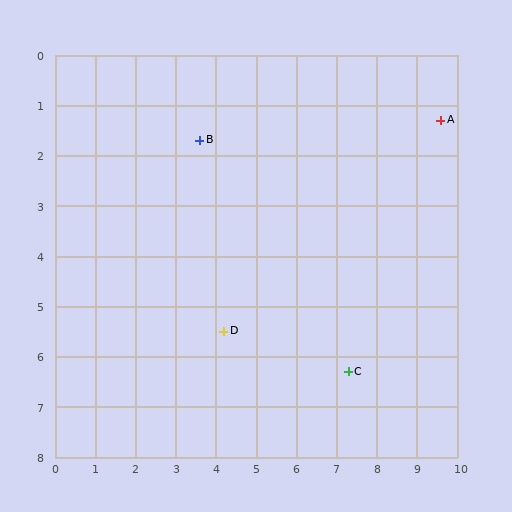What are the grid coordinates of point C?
Point C is at approximately (7.3, 6.3).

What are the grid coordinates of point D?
Point D is at approximately (4.2, 5.5).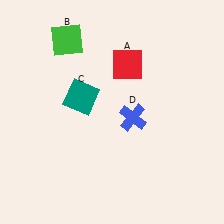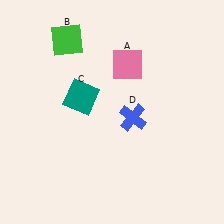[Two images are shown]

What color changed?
The square (A) changed from red in Image 1 to pink in Image 2.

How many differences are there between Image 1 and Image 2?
There is 1 difference between the two images.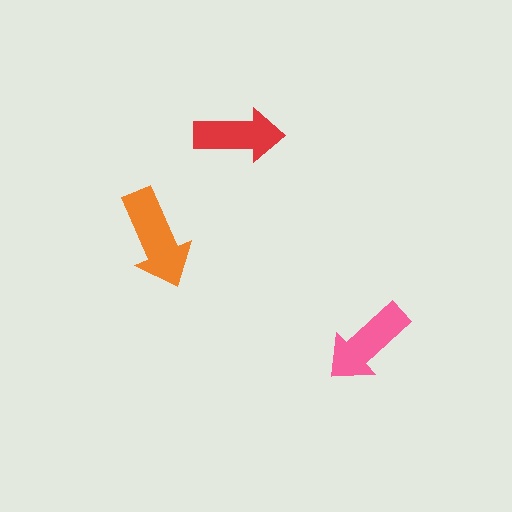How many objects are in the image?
There are 3 objects in the image.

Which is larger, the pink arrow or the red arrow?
The pink one.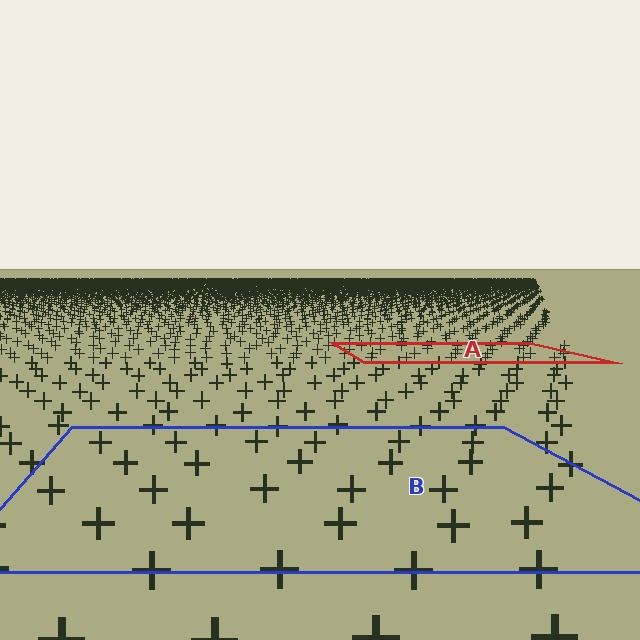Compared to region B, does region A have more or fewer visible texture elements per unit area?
Region A has more texture elements per unit area — they are packed more densely because it is farther away.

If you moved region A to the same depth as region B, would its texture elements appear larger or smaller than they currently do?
They would appear larger. At a closer depth, the same texture elements are projected at a bigger on-screen size.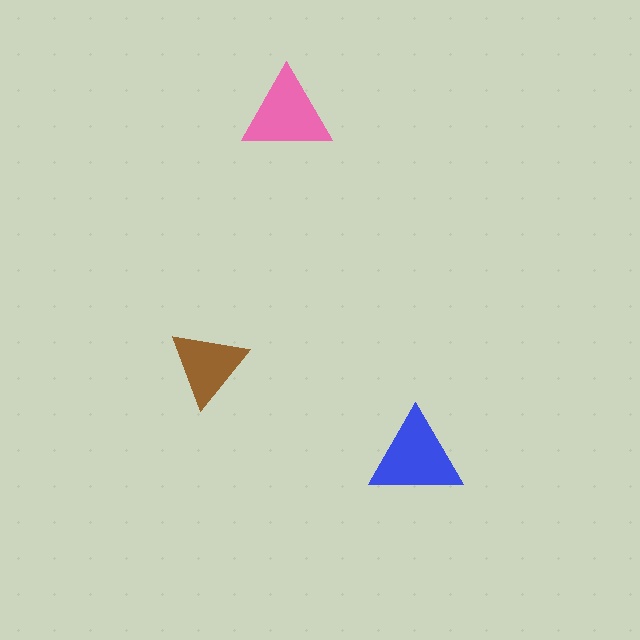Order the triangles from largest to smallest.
the blue one, the pink one, the brown one.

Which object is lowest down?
The blue triangle is bottommost.